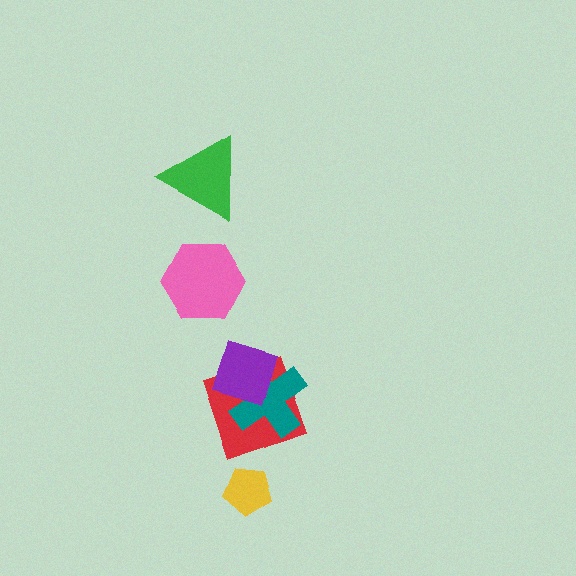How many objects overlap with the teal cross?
2 objects overlap with the teal cross.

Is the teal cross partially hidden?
Yes, it is partially covered by another shape.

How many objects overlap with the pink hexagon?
0 objects overlap with the pink hexagon.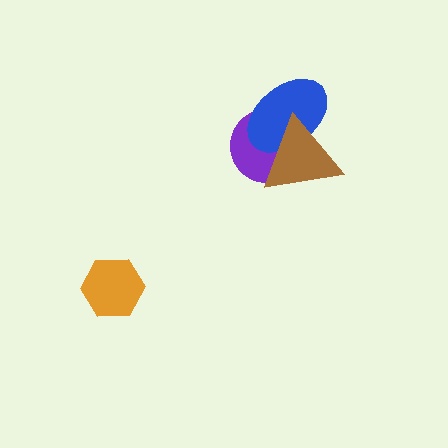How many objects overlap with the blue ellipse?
2 objects overlap with the blue ellipse.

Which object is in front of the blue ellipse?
The brown triangle is in front of the blue ellipse.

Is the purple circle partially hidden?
Yes, it is partially covered by another shape.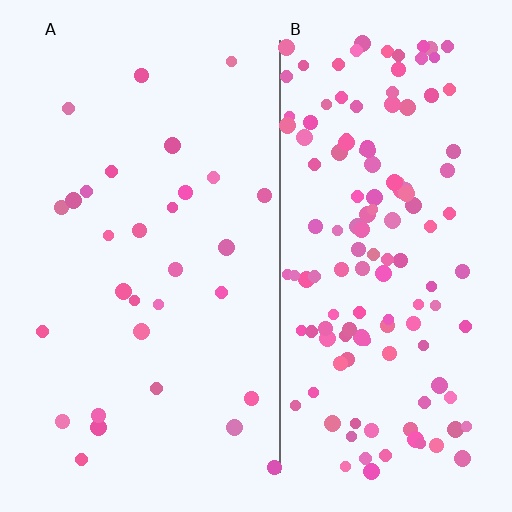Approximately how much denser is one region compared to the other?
Approximately 4.5× — region B over region A.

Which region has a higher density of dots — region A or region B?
B (the right).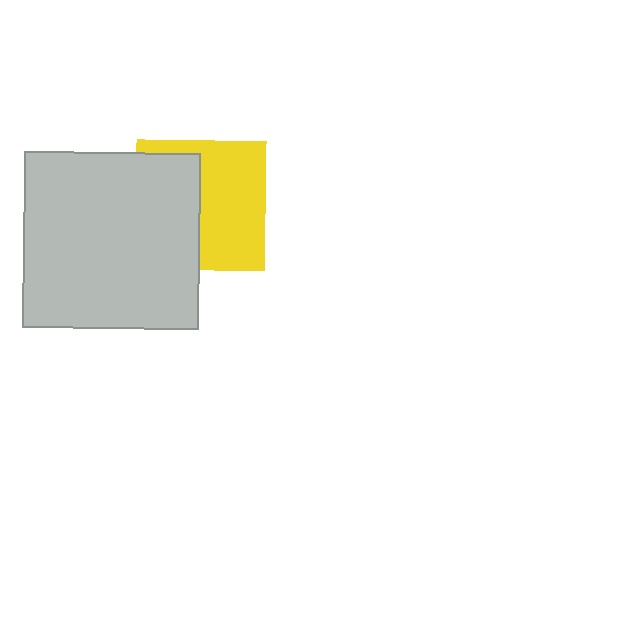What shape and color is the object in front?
The object in front is a light gray square.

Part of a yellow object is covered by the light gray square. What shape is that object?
It is a square.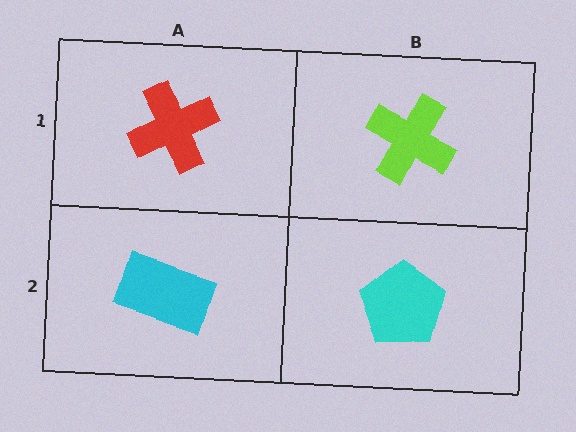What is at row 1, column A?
A red cross.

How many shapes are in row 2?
2 shapes.